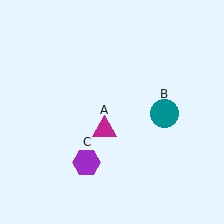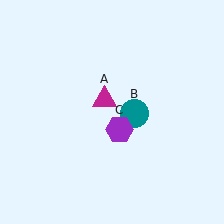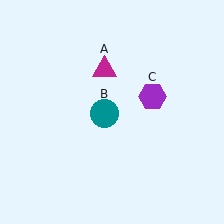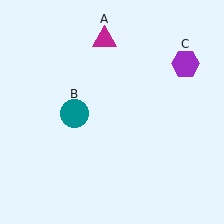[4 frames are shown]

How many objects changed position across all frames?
3 objects changed position: magenta triangle (object A), teal circle (object B), purple hexagon (object C).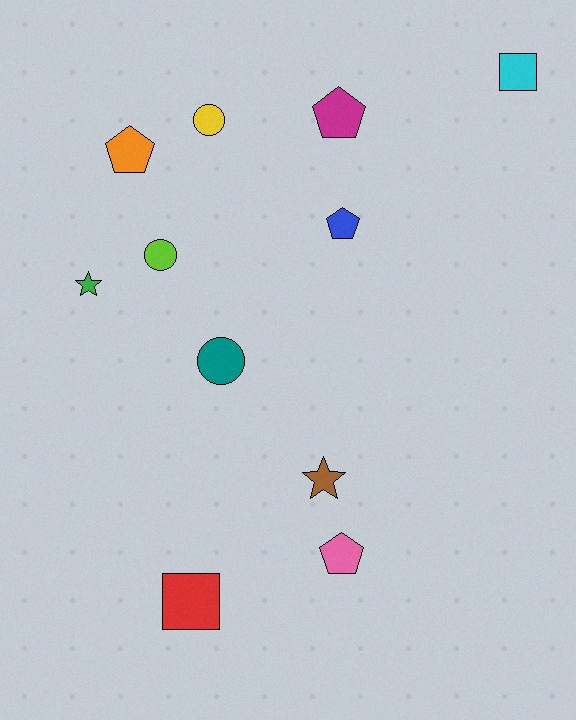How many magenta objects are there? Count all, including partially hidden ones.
There is 1 magenta object.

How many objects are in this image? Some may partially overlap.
There are 11 objects.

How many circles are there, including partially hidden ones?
There are 3 circles.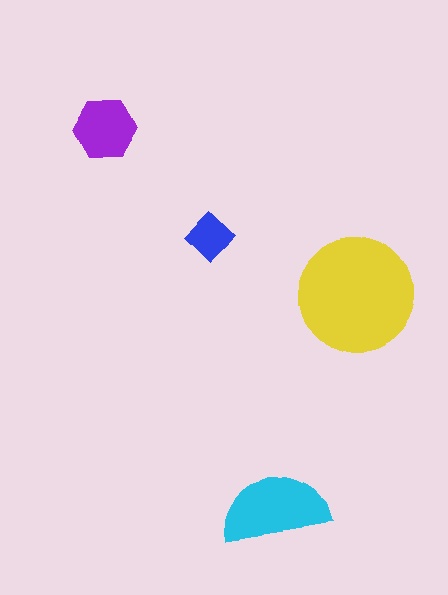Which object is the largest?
The yellow circle.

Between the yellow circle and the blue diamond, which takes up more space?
The yellow circle.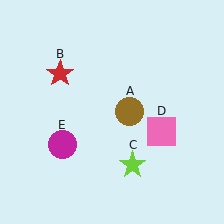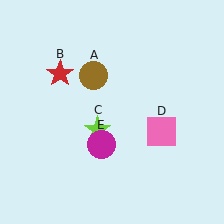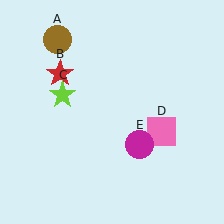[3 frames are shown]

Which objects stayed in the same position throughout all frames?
Red star (object B) and pink square (object D) remained stationary.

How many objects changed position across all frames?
3 objects changed position: brown circle (object A), lime star (object C), magenta circle (object E).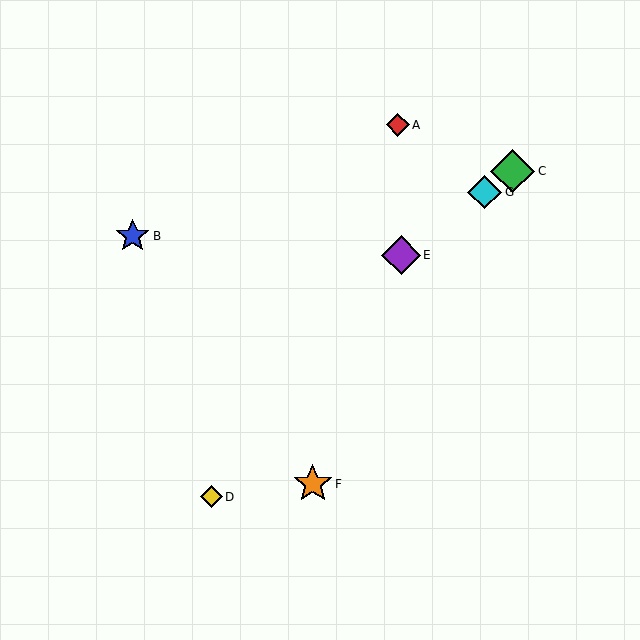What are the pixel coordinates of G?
Object G is at (485, 192).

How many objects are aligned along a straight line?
3 objects (C, E, G) are aligned along a straight line.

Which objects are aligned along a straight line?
Objects C, E, G are aligned along a straight line.